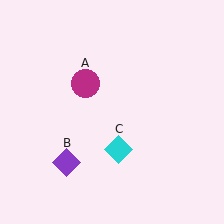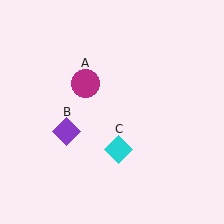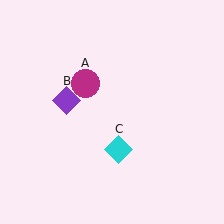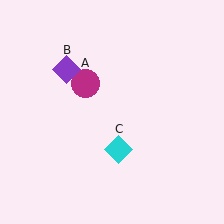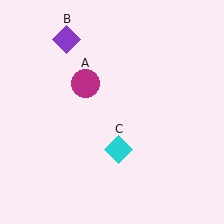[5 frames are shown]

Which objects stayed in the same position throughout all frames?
Magenta circle (object A) and cyan diamond (object C) remained stationary.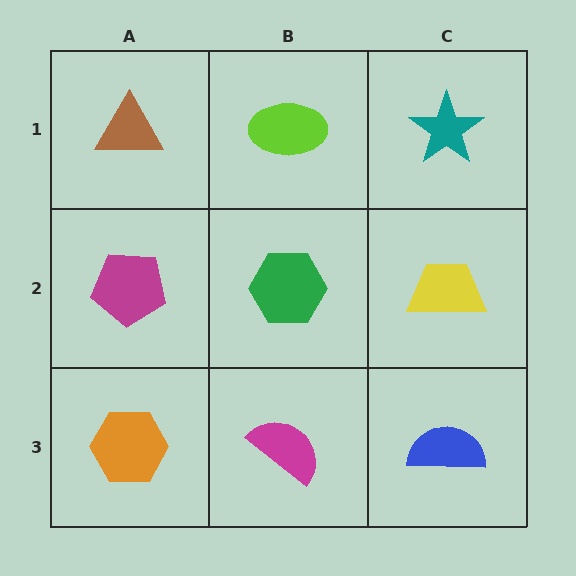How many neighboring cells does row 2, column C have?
3.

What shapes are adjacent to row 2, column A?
A brown triangle (row 1, column A), an orange hexagon (row 3, column A), a green hexagon (row 2, column B).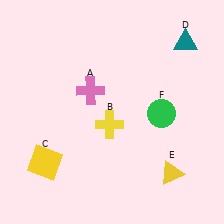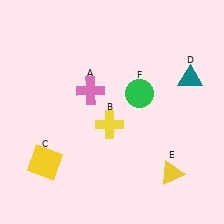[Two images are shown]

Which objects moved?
The objects that moved are: the teal triangle (D), the green circle (F).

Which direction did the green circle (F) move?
The green circle (F) moved left.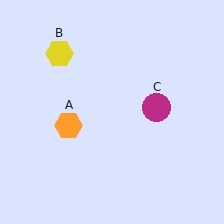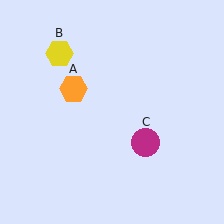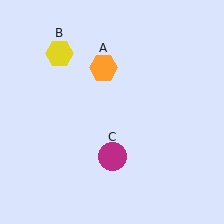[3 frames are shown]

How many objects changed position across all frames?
2 objects changed position: orange hexagon (object A), magenta circle (object C).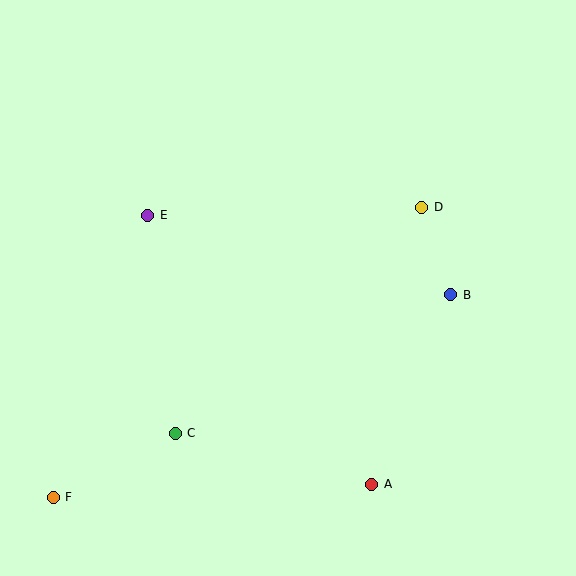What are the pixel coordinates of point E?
Point E is at (148, 215).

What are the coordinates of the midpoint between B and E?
The midpoint between B and E is at (299, 255).